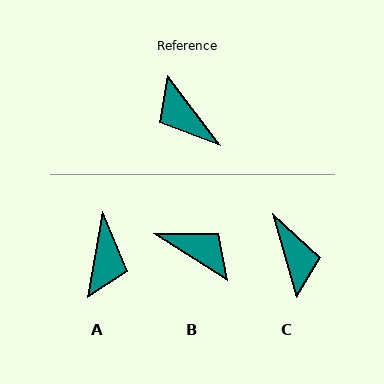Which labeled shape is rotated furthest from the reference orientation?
B, about 159 degrees away.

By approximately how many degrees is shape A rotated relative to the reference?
Approximately 133 degrees counter-clockwise.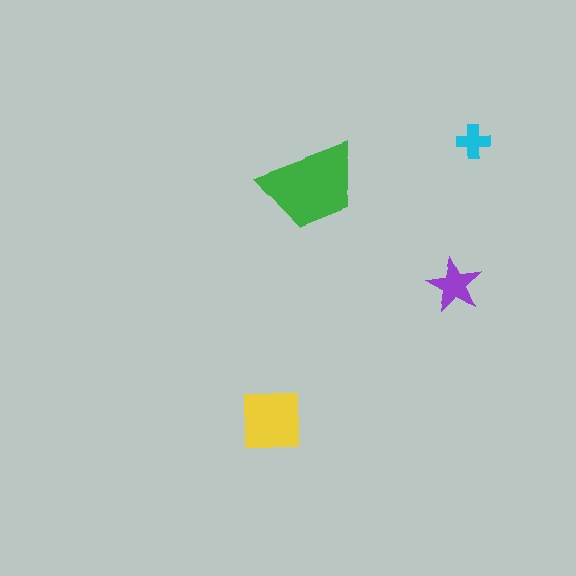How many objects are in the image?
There are 4 objects in the image.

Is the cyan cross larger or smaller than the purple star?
Smaller.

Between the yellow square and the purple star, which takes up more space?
The yellow square.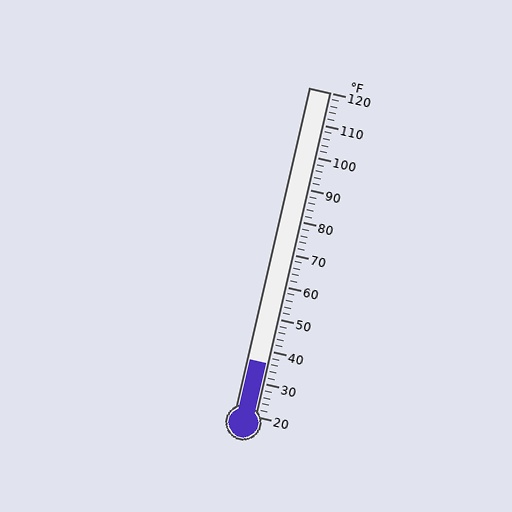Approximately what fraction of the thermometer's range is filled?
The thermometer is filled to approximately 15% of its range.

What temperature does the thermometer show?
The thermometer shows approximately 36°F.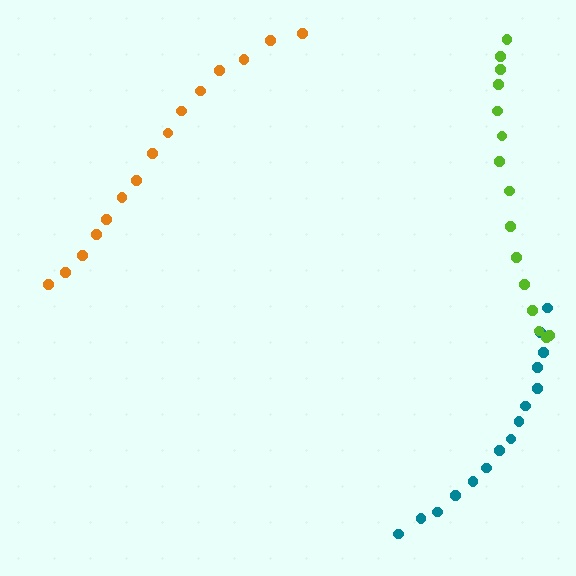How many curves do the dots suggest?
There are 3 distinct paths.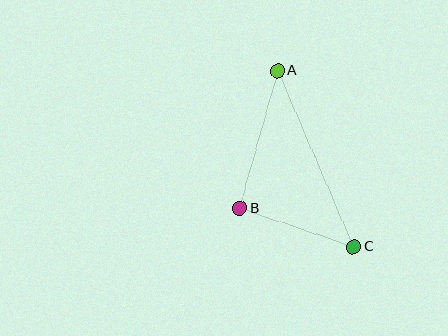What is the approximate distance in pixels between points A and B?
The distance between A and B is approximately 142 pixels.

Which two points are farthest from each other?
Points A and C are farthest from each other.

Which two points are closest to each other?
Points B and C are closest to each other.